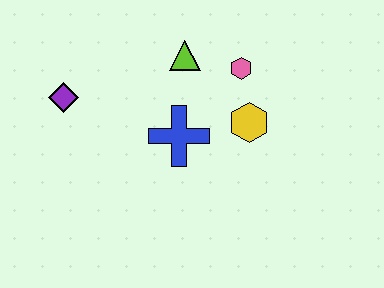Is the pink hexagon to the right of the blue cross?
Yes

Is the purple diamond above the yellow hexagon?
Yes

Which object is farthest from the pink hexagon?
The purple diamond is farthest from the pink hexagon.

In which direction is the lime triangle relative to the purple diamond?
The lime triangle is to the right of the purple diamond.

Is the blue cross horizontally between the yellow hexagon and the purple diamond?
Yes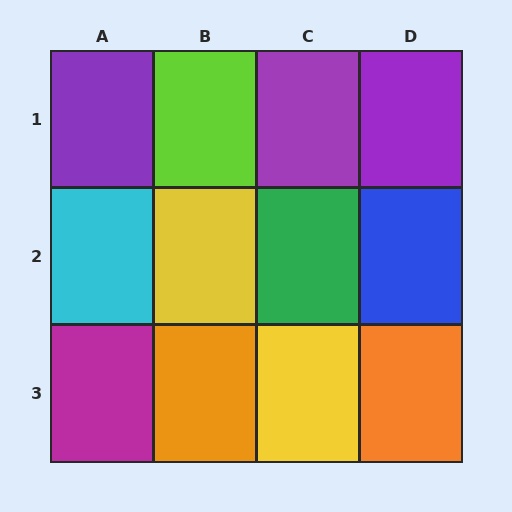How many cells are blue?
1 cell is blue.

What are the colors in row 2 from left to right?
Cyan, yellow, green, blue.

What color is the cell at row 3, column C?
Yellow.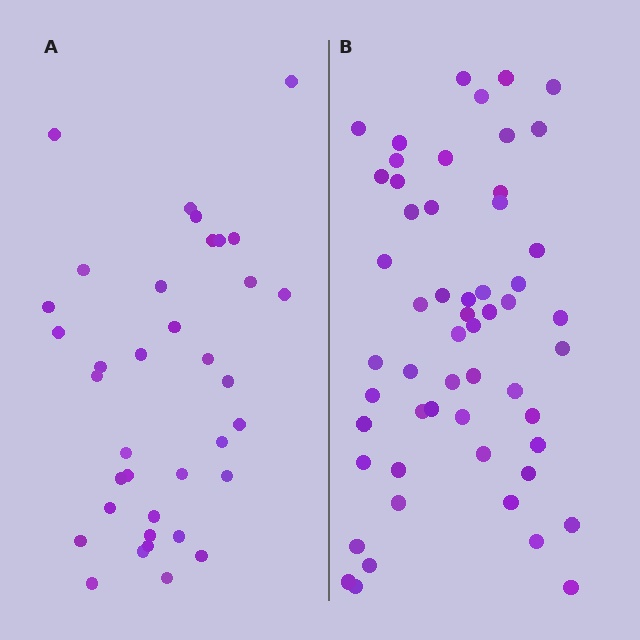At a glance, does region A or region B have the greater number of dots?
Region B (the right region) has more dots.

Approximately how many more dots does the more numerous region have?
Region B has approximately 20 more dots than region A.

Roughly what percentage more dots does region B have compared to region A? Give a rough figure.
About 55% more.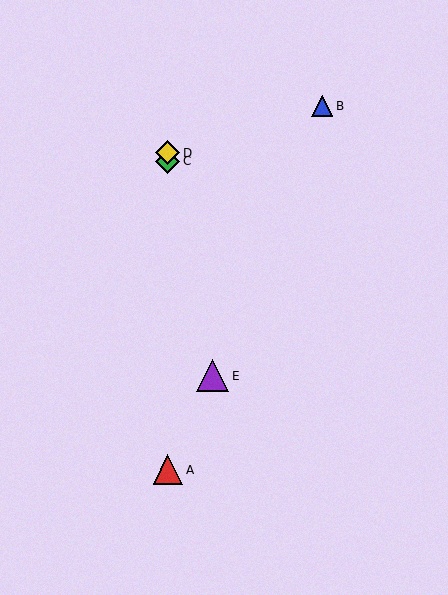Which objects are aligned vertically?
Objects A, C, D are aligned vertically.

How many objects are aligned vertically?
3 objects (A, C, D) are aligned vertically.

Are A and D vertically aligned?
Yes, both are at x≈168.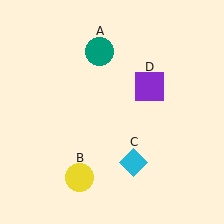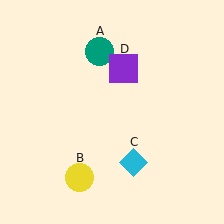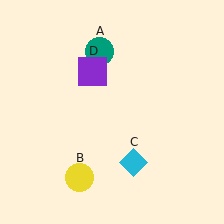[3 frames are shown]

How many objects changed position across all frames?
1 object changed position: purple square (object D).